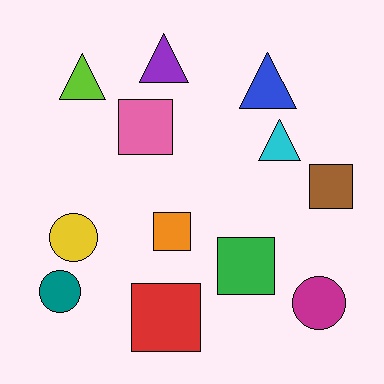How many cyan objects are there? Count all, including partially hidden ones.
There is 1 cyan object.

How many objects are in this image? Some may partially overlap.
There are 12 objects.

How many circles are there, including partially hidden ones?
There are 3 circles.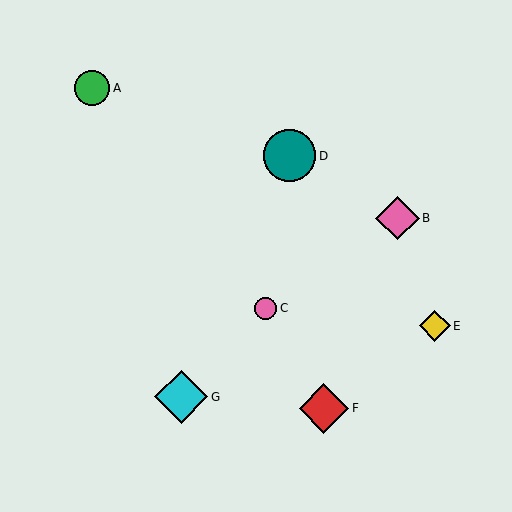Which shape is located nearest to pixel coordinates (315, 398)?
The red diamond (labeled F) at (324, 408) is nearest to that location.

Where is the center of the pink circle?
The center of the pink circle is at (266, 308).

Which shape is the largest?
The cyan diamond (labeled G) is the largest.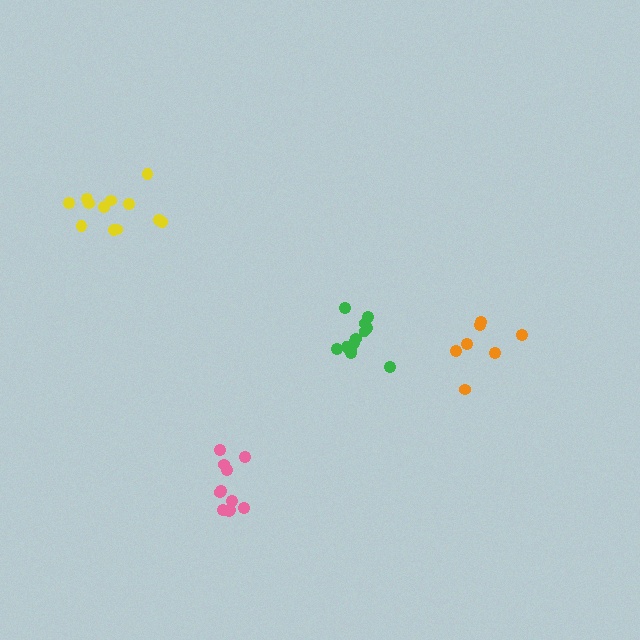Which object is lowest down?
The pink cluster is bottommost.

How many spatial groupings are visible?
There are 4 spatial groupings.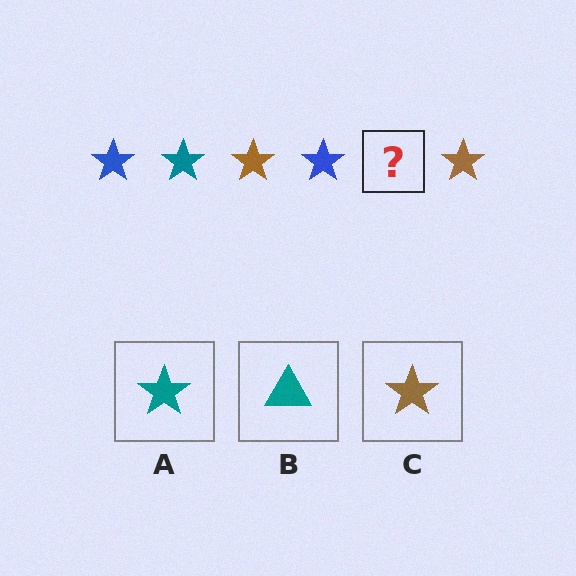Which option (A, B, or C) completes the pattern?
A.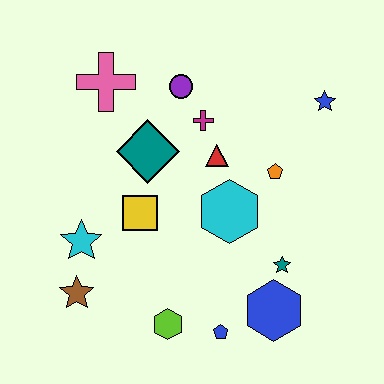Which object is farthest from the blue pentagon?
The pink cross is farthest from the blue pentagon.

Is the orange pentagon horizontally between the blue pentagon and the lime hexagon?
No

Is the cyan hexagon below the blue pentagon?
No